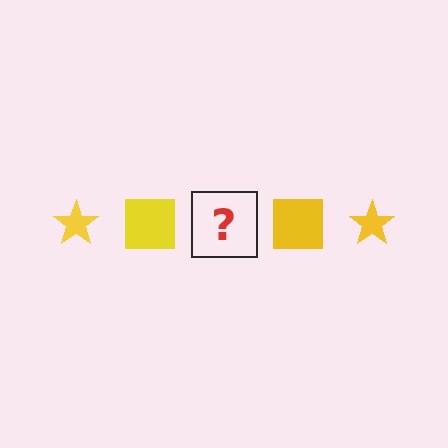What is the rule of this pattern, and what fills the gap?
The rule is that the pattern cycles through star, square shapes in yellow. The gap should be filled with a yellow star.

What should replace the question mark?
The question mark should be replaced with a yellow star.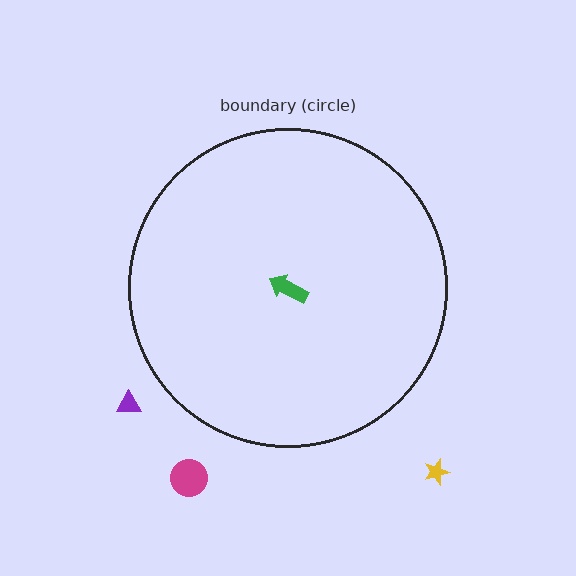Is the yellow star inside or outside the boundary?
Outside.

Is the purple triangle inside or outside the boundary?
Outside.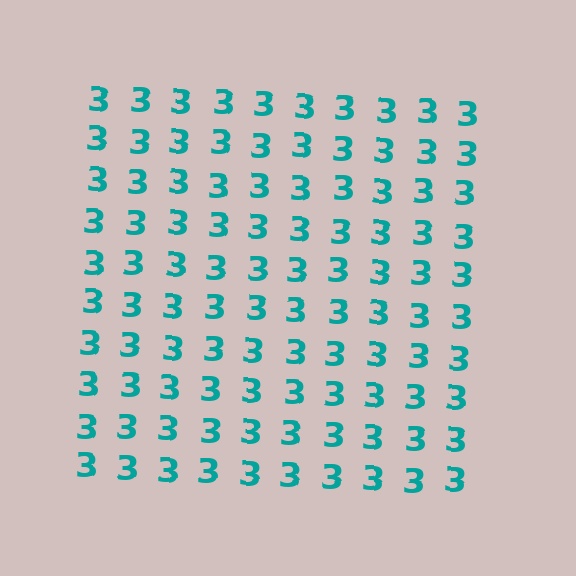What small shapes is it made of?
It is made of small digit 3's.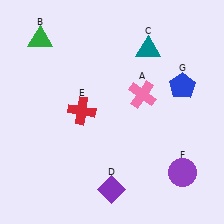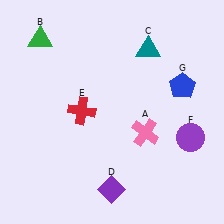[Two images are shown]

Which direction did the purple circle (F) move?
The purple circle (F) moved up.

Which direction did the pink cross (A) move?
The pink cross (A) moved down.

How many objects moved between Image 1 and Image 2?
2 objects moved between the two images.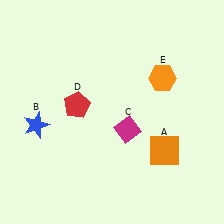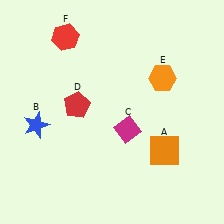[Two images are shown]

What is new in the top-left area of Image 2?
A red hexagon (F) was added in the top-left area of Image 2.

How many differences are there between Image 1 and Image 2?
There is 1 difference between the two images.